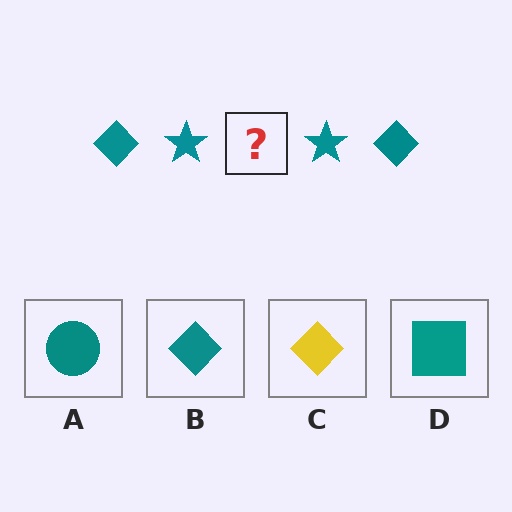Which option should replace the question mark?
Option B.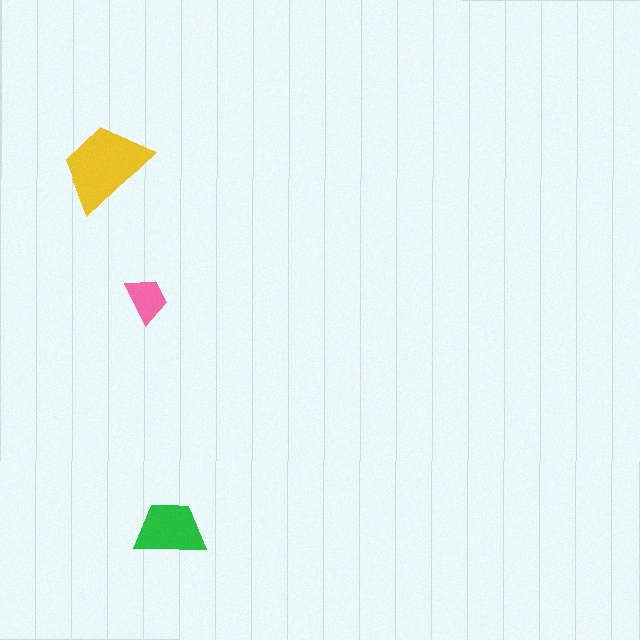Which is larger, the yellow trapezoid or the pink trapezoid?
The yellow one.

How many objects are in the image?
There are 3 objects in the image.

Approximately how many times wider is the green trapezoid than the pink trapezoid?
About 1.5 times wider.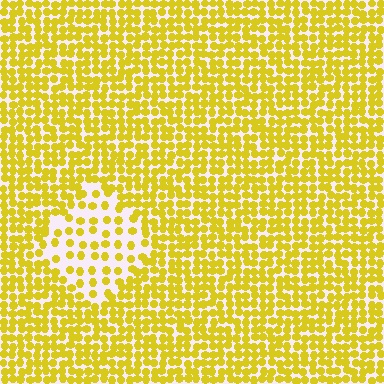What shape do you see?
I see a diamond.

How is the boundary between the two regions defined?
The boundary is defined by a change in element density (approximately 2.3x ratio). All elements are the same color, size, and shape.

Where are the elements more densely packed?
The elements are more densely packed outside the diamond boundary.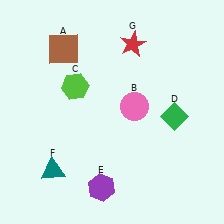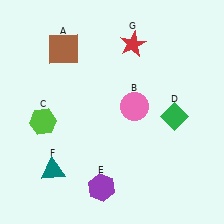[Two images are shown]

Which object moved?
The lime hexagon (C) moved down.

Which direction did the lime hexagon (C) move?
The lime hexagon (C) moved down.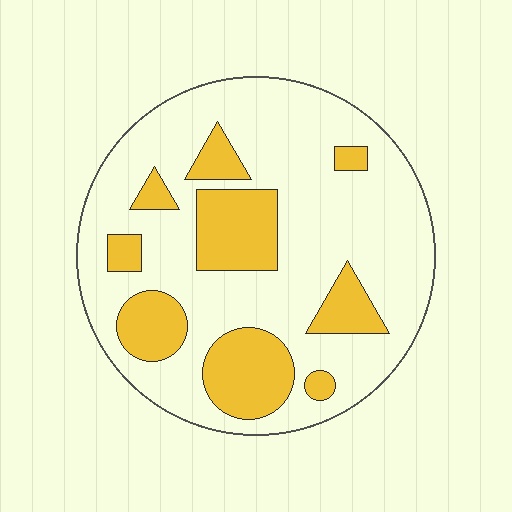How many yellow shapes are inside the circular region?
9.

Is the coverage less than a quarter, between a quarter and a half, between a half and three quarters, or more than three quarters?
Between a quarter and a half.